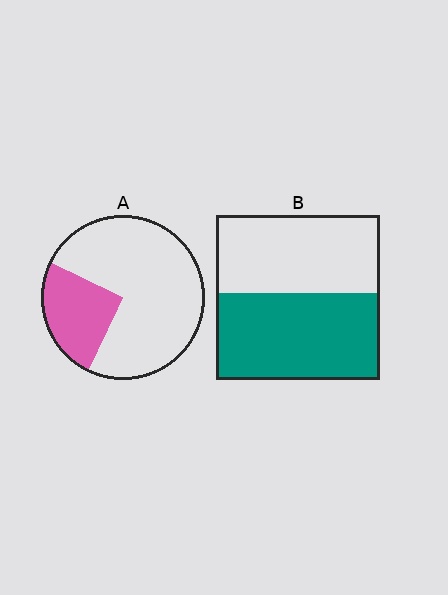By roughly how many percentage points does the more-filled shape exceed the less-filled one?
By roughly 30 percentage points (B over A).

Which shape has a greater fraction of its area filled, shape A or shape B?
Shape B.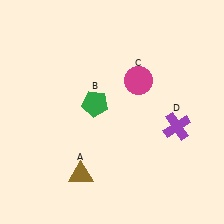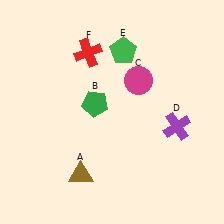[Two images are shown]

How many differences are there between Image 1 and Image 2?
There are 2 differences between the two images.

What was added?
A green pentagon (E), a red cross (F) were added in Image 2.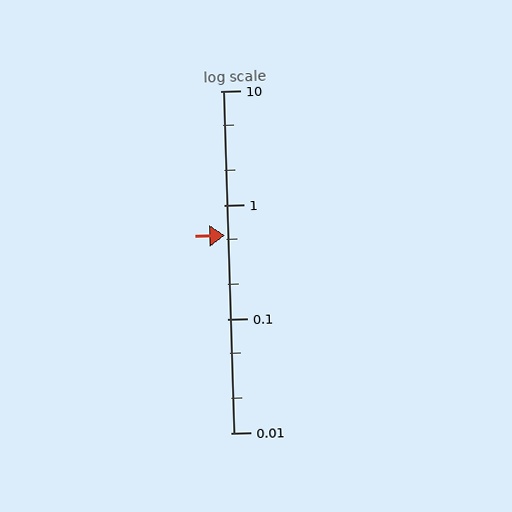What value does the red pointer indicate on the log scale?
The pointer indicates approximately 0.54.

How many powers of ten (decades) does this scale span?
The scale spans 3 decades, from 0.01 to 10.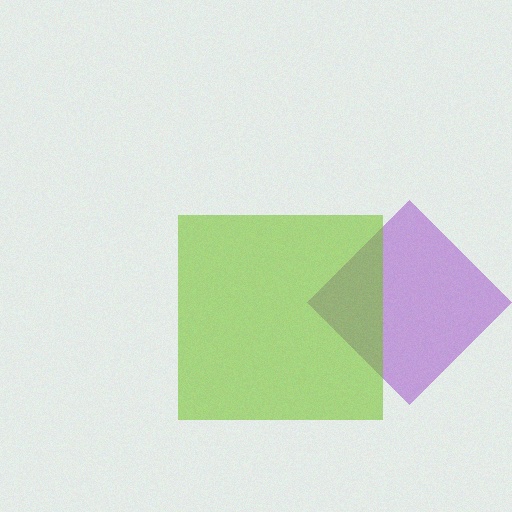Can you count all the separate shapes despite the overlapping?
Yes, there are 2 separate shapes.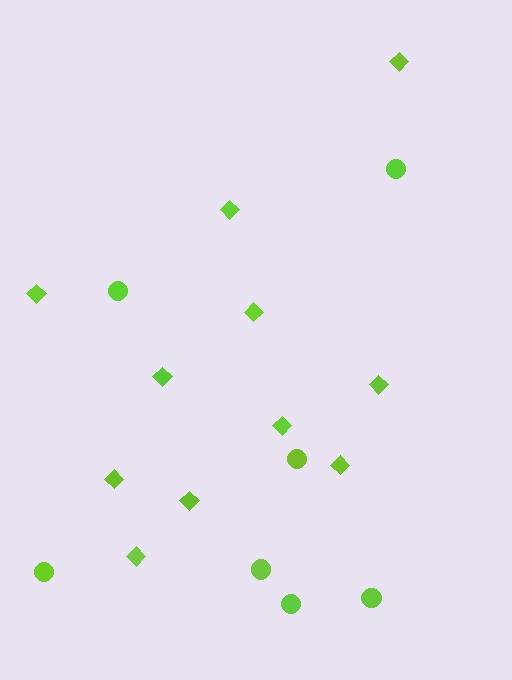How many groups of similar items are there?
There are 2 groups: one group of diamonds (11) and one group of circles (7).